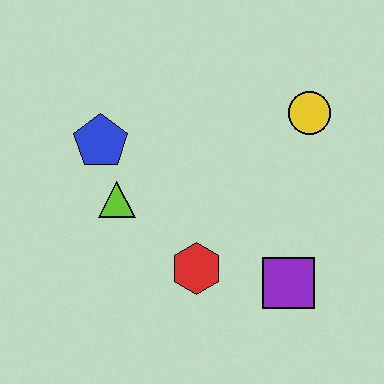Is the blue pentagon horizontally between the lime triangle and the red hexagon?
No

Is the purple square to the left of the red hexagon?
No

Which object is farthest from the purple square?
The blue pentagon is farthest from the purple square.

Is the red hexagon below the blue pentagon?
Yes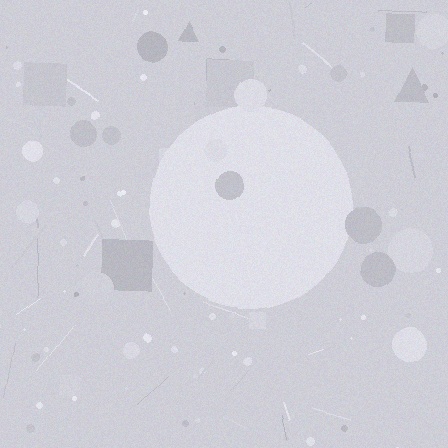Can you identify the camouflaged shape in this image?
The camouflaged shape is a circle.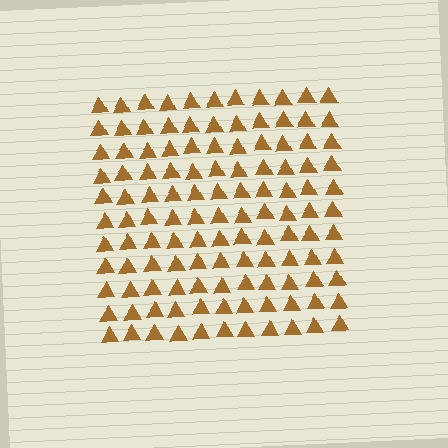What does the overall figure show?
The overall figure shows a square.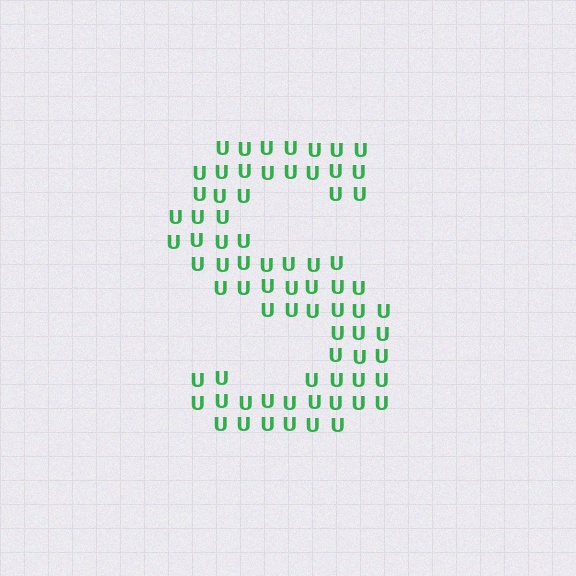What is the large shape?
The large shape is the letter S.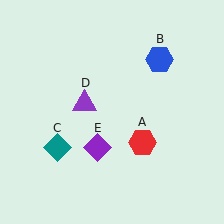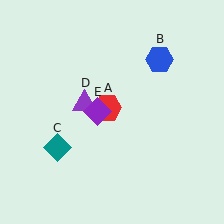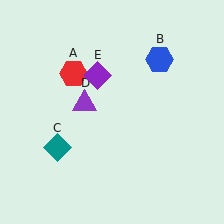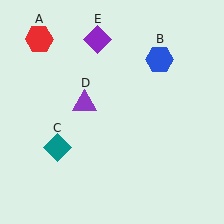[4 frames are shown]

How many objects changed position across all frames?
2 objects changed position: red hexagon (object A), purple diamond (object E).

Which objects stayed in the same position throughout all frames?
Blue hexagon (object B) and teal diamond (object C) and purple triangle (object D) remained stationary.